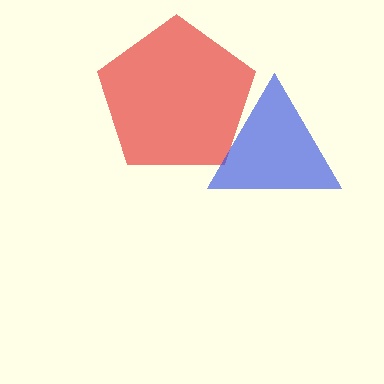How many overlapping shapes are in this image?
There are 2 overlapping shapes in the image.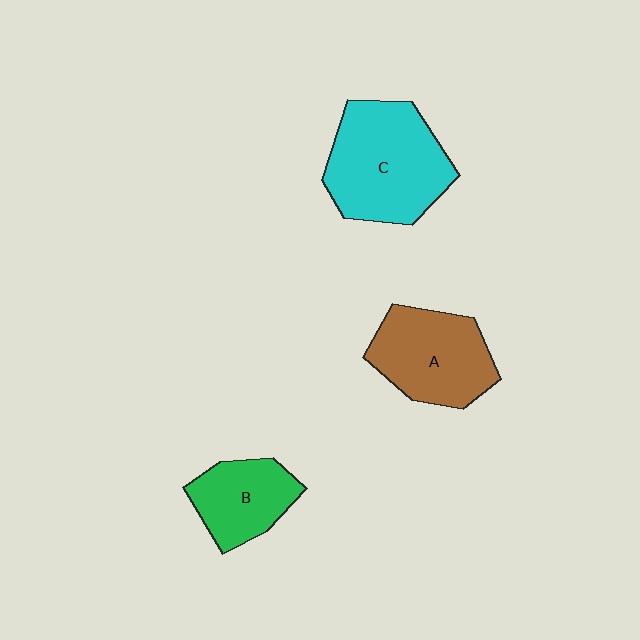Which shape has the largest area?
Shape C (cyan).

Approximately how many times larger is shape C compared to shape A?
Approximately 1.3 times.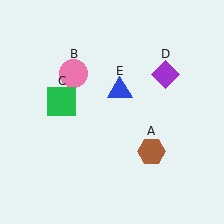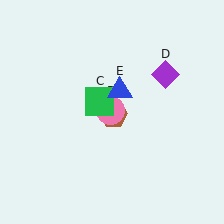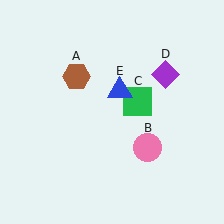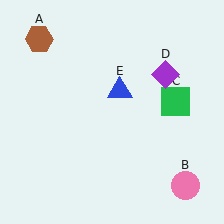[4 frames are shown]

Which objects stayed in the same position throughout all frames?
Purple diamond (object D) and blue triangle (object E) remained stationary.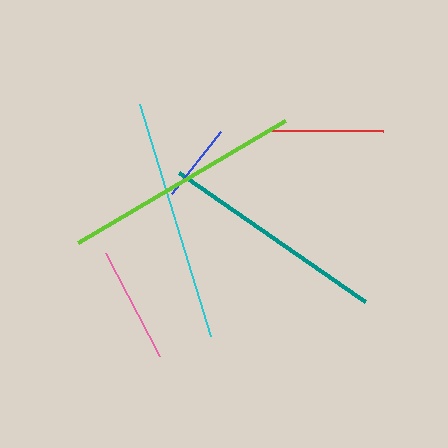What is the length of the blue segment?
The blue segment is approximately 79 pixels long.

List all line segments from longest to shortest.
From longest to shortest: cyan, lime, teal, pink, red, blue.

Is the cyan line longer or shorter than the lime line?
The cyan line is longer than the lime line.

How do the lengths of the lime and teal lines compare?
The lime and teal lines are approximately the same length.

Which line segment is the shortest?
The blue line is the shortest at approximately 79 pixels.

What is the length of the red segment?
The red segment is approximately 114 pixels long.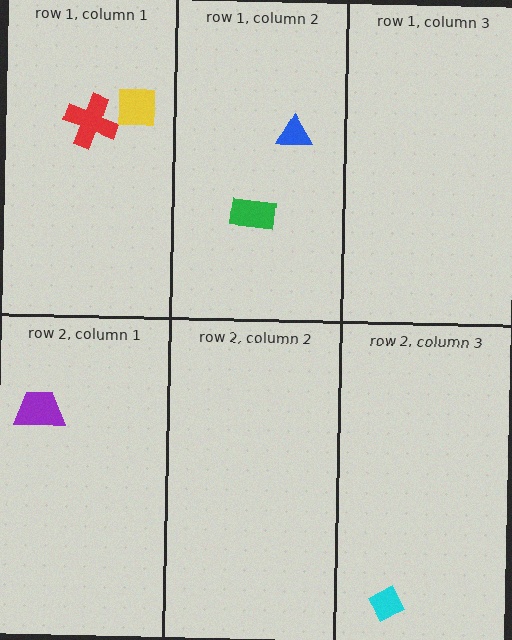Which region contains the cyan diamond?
The row 2, column 3 region.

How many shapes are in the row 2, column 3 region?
1.